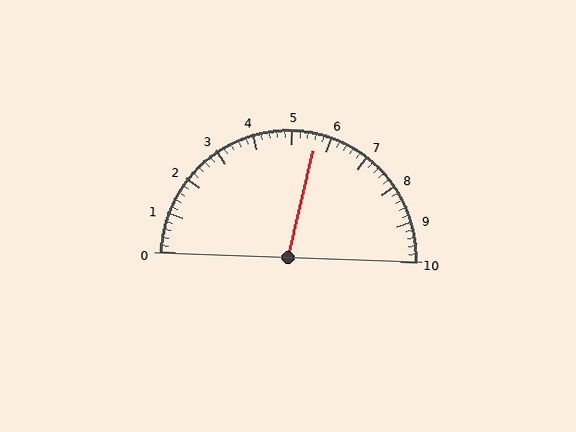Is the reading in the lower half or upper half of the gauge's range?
The reading is in the upper half of the range (0 to 10).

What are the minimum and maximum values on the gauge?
The gauge ranges from 0 to 10.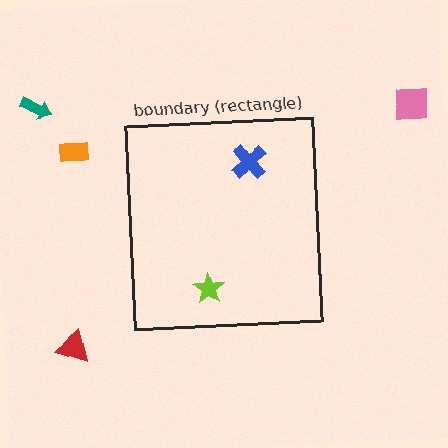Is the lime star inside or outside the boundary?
Inside.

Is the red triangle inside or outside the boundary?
Outside.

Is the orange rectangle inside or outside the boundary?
Outside.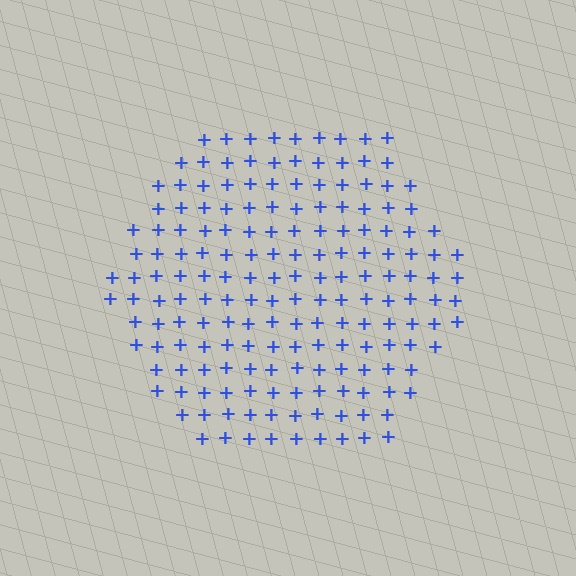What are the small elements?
The small elements are plus signs.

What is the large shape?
The large shape is a hexagon.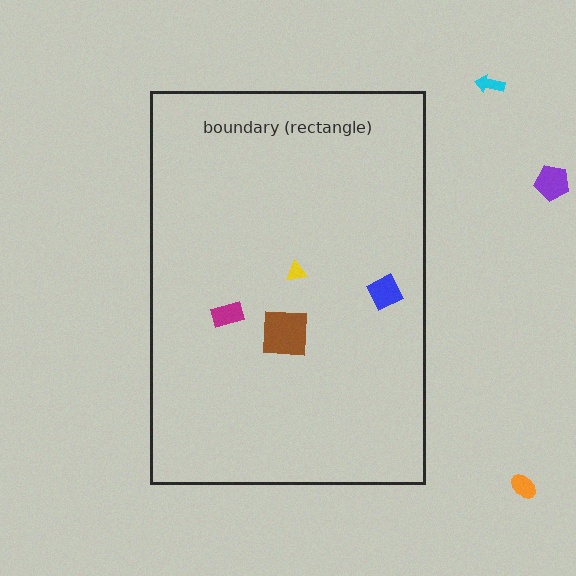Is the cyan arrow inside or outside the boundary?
Outside.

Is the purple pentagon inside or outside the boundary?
Outside.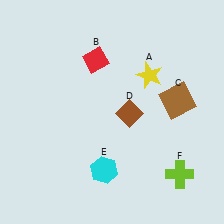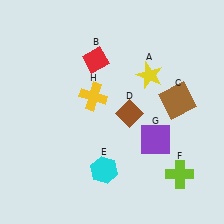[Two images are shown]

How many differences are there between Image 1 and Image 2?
There are 2 differences between the two images.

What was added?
A purple square (G), a yellow cross (H) were added in Image 2.